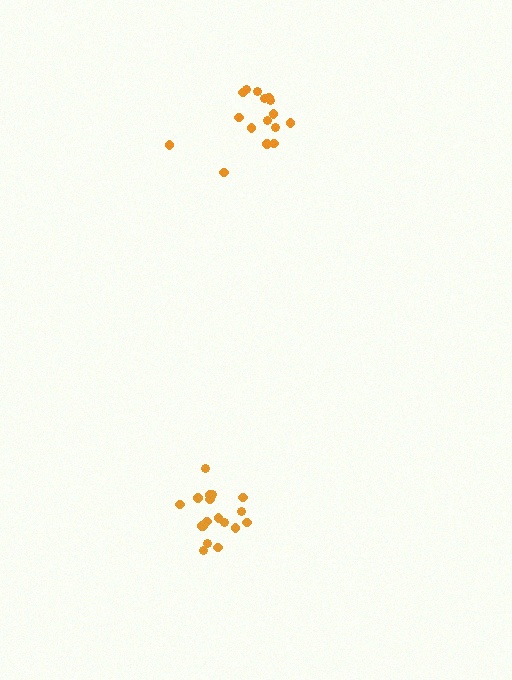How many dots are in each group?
Group 1: 18 dots, Group 2: 16 dots (34 total).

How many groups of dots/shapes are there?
There are 2 groups.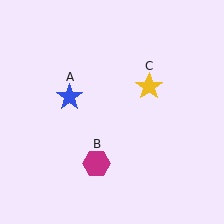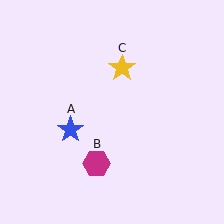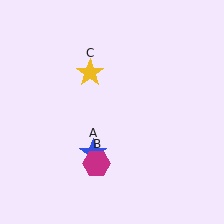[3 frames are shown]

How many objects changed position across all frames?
2 objects changed position: blue star (object A), yellow star (object C).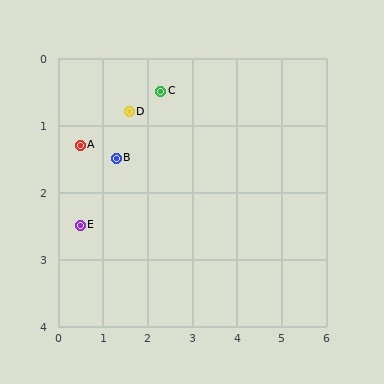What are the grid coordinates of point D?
Point D is at approximately (1.6, 0.8).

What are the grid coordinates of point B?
Point B is at approximately (1.3, 1.5).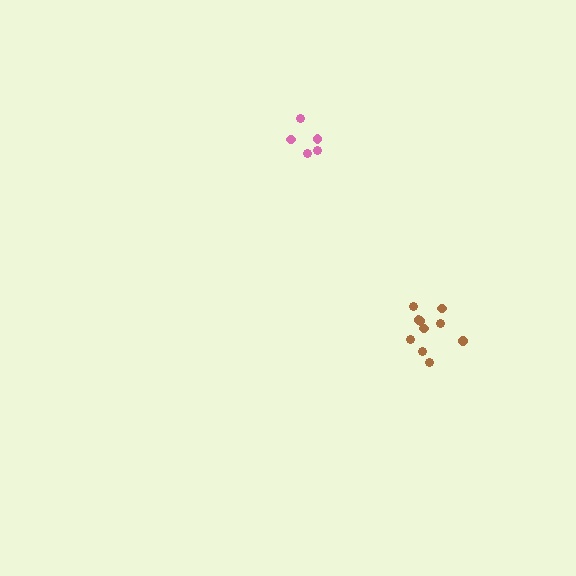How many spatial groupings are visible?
There are 2 spatial groupings.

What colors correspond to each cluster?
The clusters are colored: pink, brown.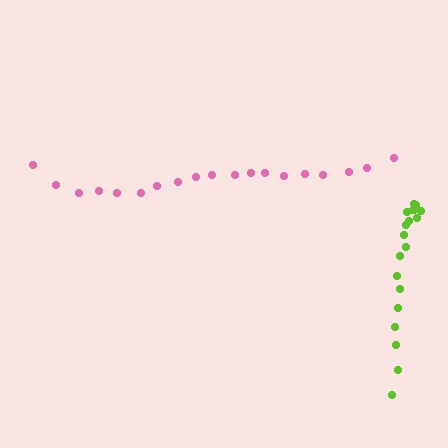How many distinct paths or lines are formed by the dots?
There are 2 distinct paths.